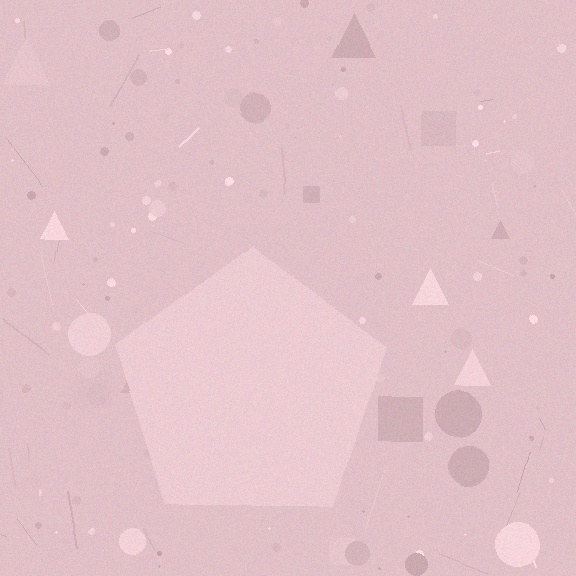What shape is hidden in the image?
A pentagon is hidden in the image.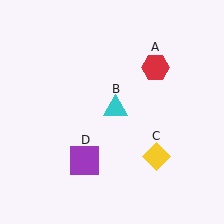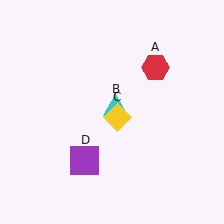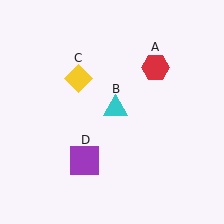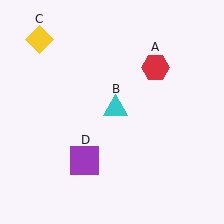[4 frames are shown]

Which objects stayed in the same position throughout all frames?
Red hexagon (object A) and cyan triangle (object B) and purple square (object D) remained stationary.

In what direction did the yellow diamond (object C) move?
The yellow diamond (object C) moved up and to the left.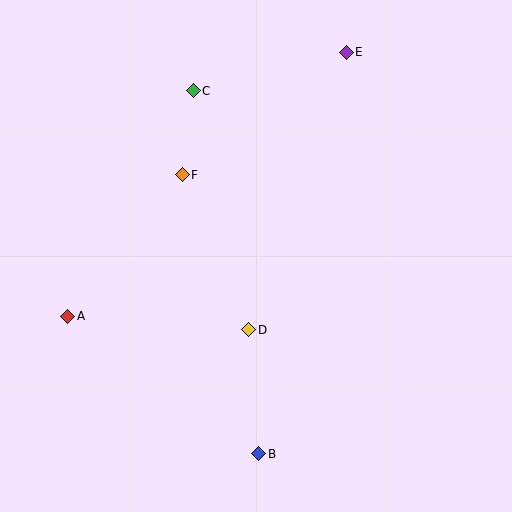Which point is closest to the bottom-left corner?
Point A is closest to the bottom-left corner.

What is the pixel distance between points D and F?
The distance between D and F is 169 pixels.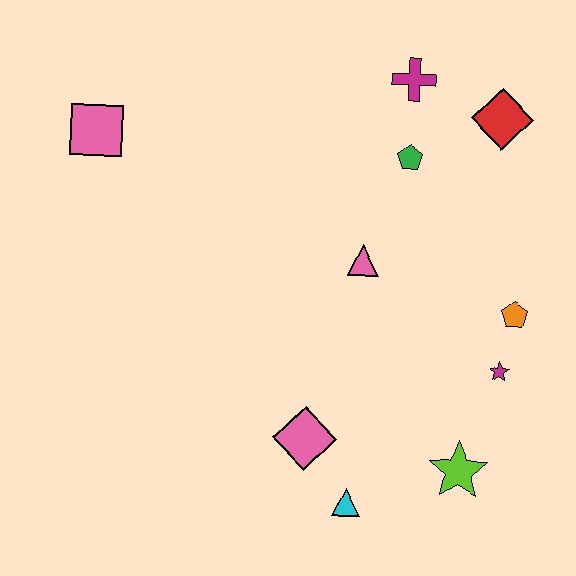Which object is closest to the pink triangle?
The green pentagon is closest to the pink triangle.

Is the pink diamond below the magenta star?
Yes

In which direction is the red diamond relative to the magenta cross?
The red diamond is to the right of the magenta cross.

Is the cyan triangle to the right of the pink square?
Yes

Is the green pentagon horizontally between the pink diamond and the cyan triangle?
No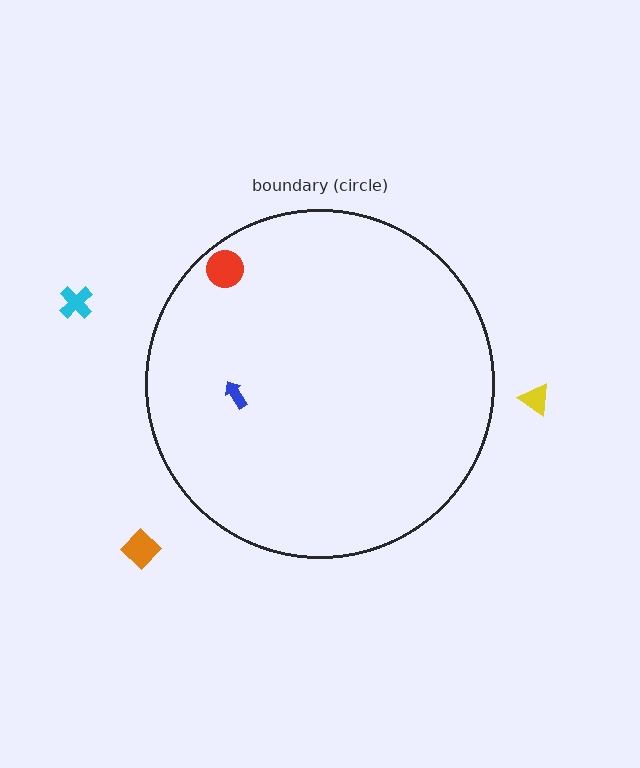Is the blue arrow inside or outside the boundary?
Inside.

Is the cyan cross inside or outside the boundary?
Outside.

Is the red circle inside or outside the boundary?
Inside.